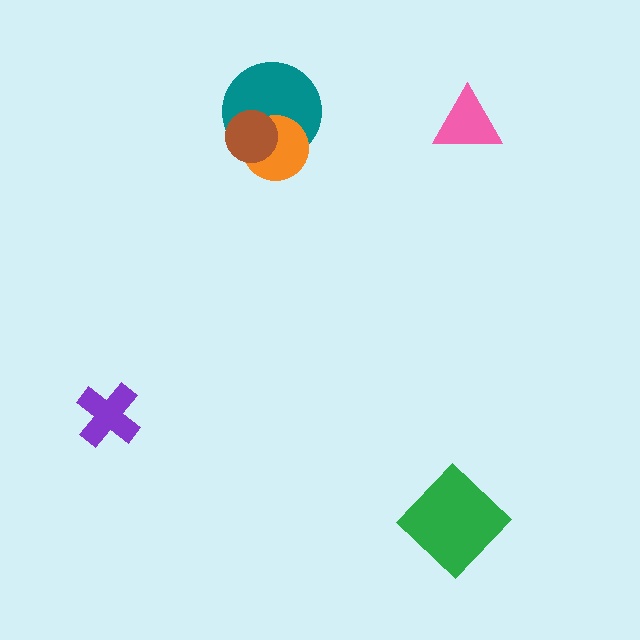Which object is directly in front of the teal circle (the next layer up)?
The orange circle is directly in front of the teal circle.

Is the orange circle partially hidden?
Yes, it is partially covered by another shape.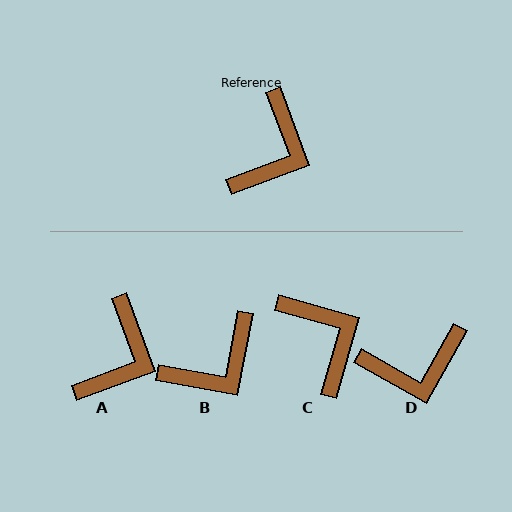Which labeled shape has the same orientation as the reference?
A.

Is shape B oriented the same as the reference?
No, it is off by about 31 degrees.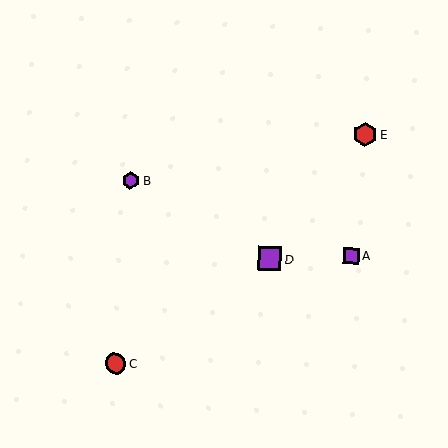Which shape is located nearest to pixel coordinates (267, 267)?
The purple square (labeled D) at (270, 259) is nearest to that location.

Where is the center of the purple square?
The center of the purple square is at (351, 256).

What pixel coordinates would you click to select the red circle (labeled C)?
Click at (115, 363) to select the red circle C.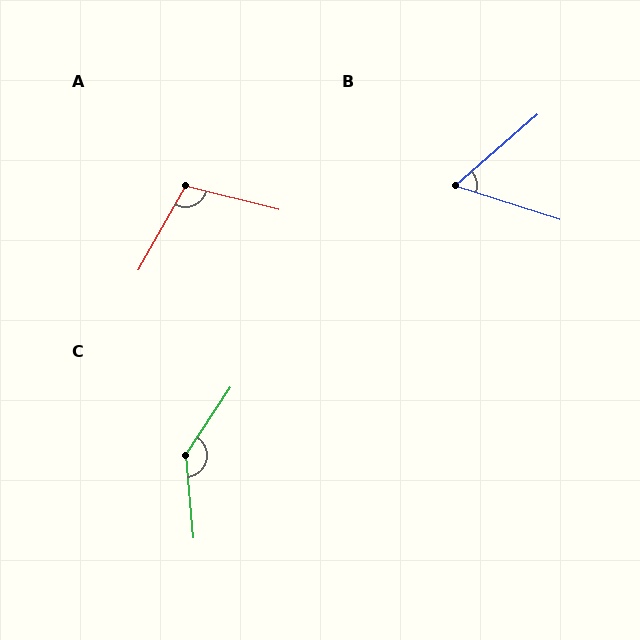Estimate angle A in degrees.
Approximately 105 degrees.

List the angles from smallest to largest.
B (59°), A (105°), C (142°).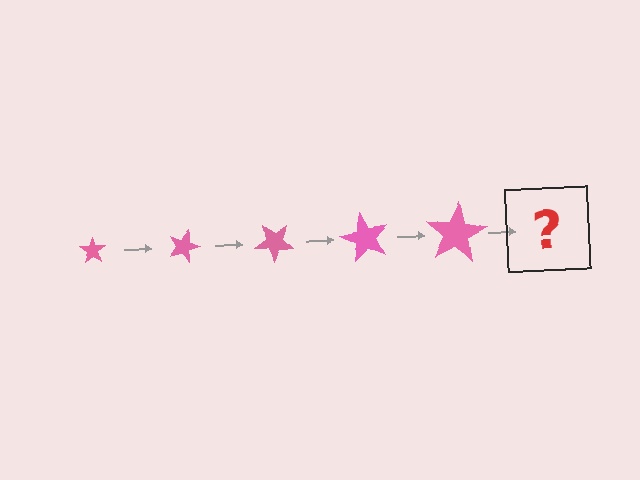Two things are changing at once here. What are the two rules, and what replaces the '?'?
The two rules are that the star grows larger each step and it rotates 20 degrees each step. The '?' should be a star, larger than the previous one and rotated 100 degrees from the start.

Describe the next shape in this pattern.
It should be a star, larger than the previous one and rotated 100 degrees from the start.